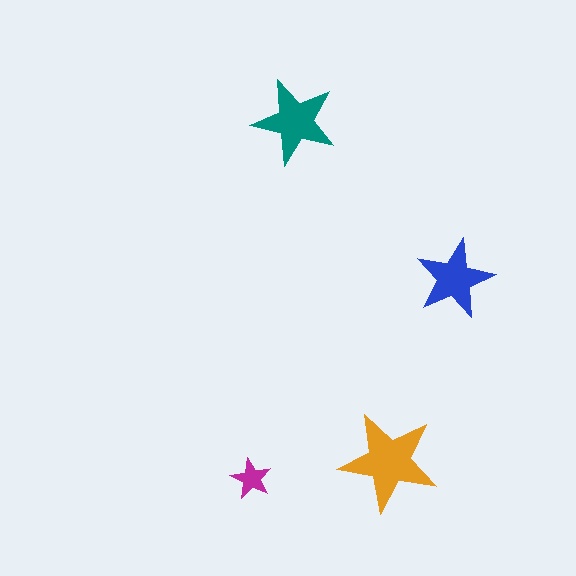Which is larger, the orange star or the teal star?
The orange one.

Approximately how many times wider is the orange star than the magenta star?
About 2.5 times wider.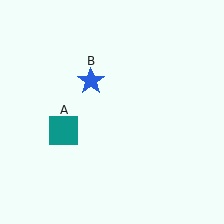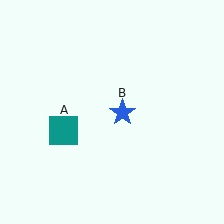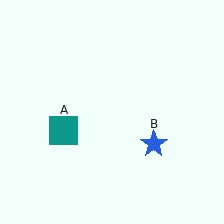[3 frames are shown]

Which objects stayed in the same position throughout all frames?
Teal square (object A) remained stationary.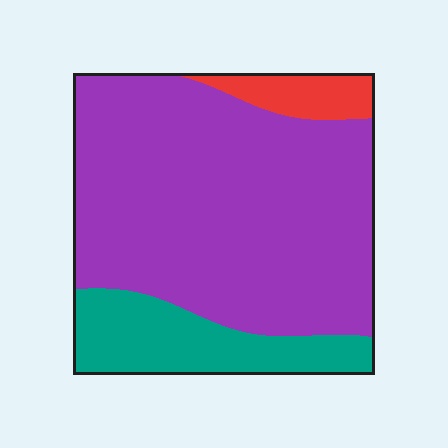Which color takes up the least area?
Red, at roughly 5%.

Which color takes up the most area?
Purple, at roughly 75%.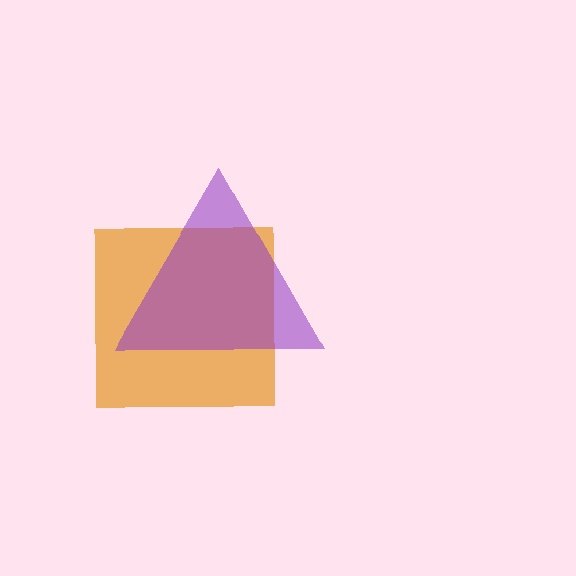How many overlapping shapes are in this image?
There are 2 overlapping shapes in the image.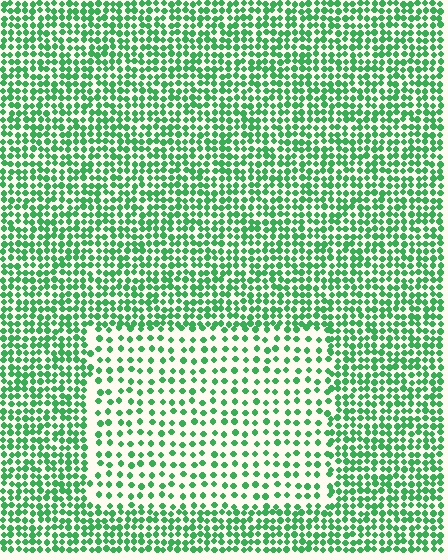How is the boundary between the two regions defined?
The boundary is defined by a change in element density (approximately 2.1x ratio). All elements are the same color, size, and shape.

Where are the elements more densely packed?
The elements are more densely packed outside the rectangle boundary.